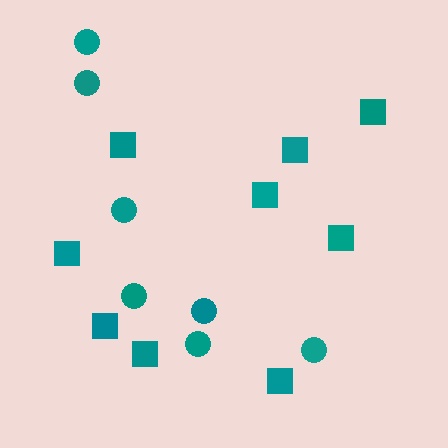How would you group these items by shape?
There are 2 groups: one group of circles (7) and one group of squares (9).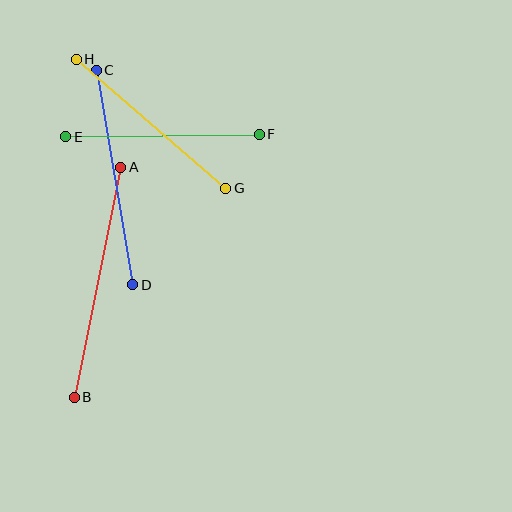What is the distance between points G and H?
The distance is approximately 197 pixels.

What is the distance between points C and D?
The distance is approximately 218 pixels.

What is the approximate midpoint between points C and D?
The midpoint is at approximately (114, 177) pixels.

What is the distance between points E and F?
The distance is approximately 194 pixels.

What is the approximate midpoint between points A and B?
The midpoint is at approximately (98, 282) pixels.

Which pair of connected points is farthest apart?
Points A and B are farthest apart.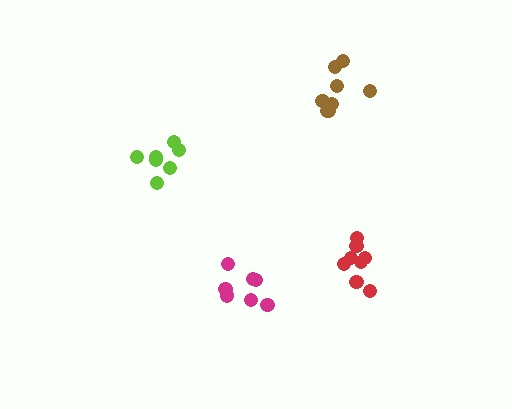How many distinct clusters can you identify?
There are 4 distinct clusters.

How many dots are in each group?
Group 1: 8 dots, Group 2: 7 dots, Group 3: 8 dots, Group 4: 7 dots (30 total).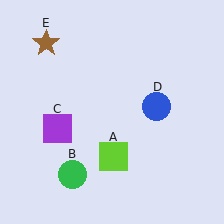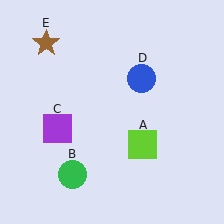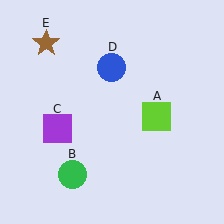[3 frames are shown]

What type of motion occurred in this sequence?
The lime square (object A), blue circle (object D) rotated counterclockwise around the center of the scene.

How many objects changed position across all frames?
2 objects changed position: lime square (object A), blue circle (object D).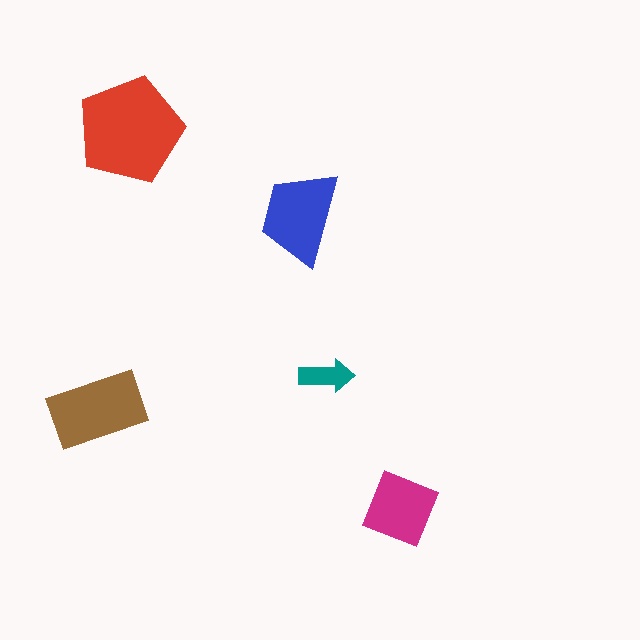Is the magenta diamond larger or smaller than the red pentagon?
Smaller.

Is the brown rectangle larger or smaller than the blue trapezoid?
Larger.